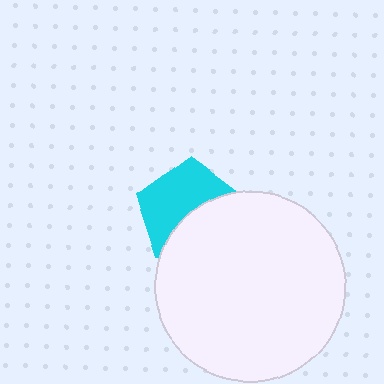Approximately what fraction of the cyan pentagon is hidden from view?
Roughly 45% of the cyan pentagon is hidden behind the white circle.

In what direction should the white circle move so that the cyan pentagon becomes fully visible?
The white circle should move down. That is the shortest direction to clear the overlap and leave the cyan pentagon fully visible.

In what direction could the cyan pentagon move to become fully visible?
The cyan pentagon could move up. That would shift it out from behind the white circle entirely.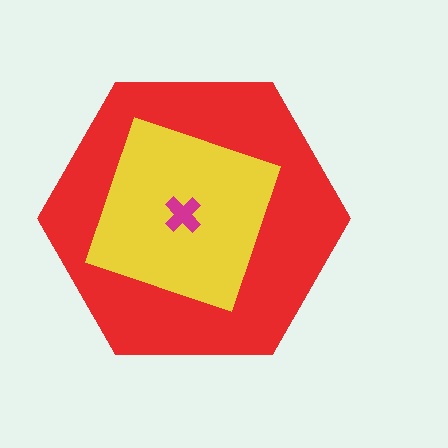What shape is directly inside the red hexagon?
The yellow square.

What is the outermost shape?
The red hexagon.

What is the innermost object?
The magenta cross.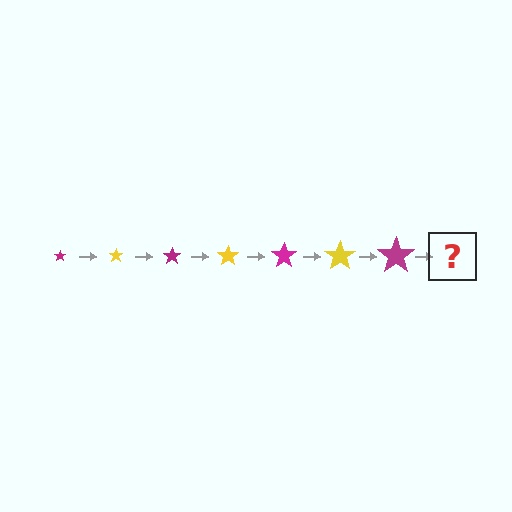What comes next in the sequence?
The next element should be a yellow star, larger than the previous one.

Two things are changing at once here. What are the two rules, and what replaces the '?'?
The two rules are that the star grows larger each step and the color cycles through magenta and yellow. The '?' should be a yellow star, larger than the previous one.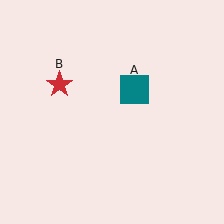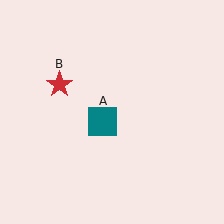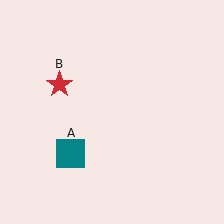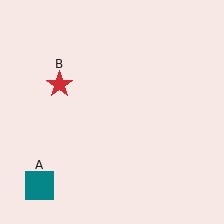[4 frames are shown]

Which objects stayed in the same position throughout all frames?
Red star (object B) remained stationary.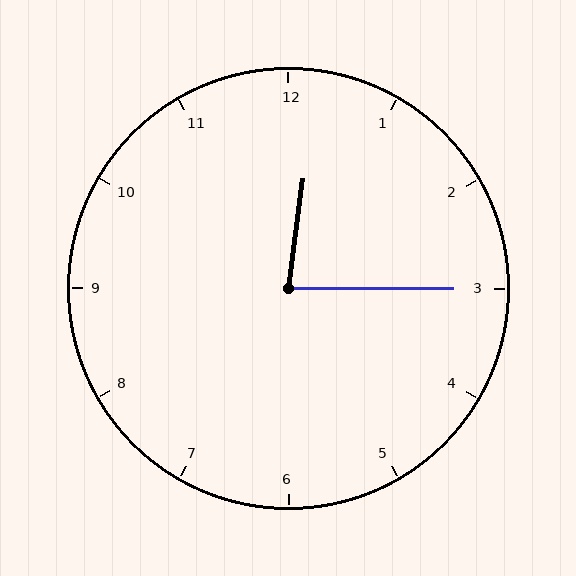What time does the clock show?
12:15.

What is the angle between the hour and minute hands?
Approximately 82 degrees.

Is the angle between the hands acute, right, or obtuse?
It is acute.